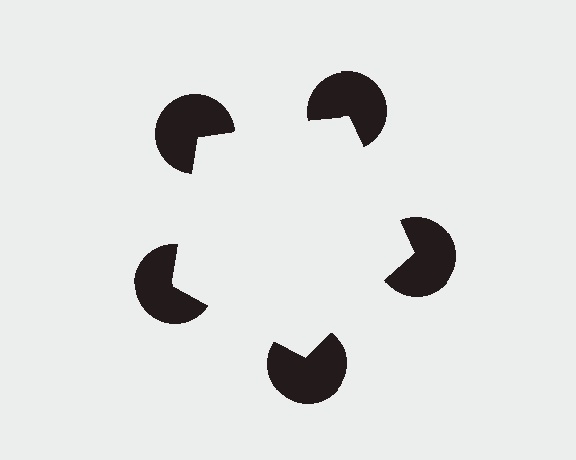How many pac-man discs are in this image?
There are 5 — one at each vertex of the illusory pentagon.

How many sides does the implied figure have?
5 sides.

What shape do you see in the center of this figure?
An illusory pentagon — its edges are inferred from the aligned wedge cuts in the pac-man discs, not physically drawn.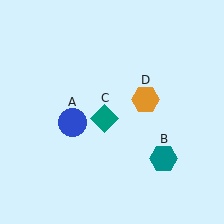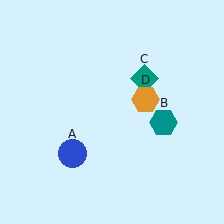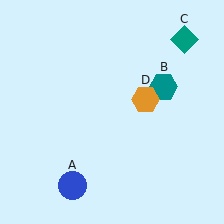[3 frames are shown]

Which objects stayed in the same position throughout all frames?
Orange hexagon (object D) remained stationary.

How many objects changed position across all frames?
3 objects changed position: blue circle (object A), teal hexagon (object B), teal diamond (object C).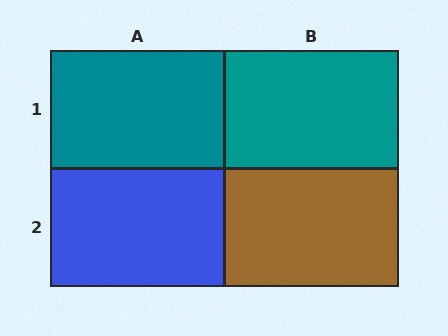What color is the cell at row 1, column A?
Teal.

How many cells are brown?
1 cell is brown.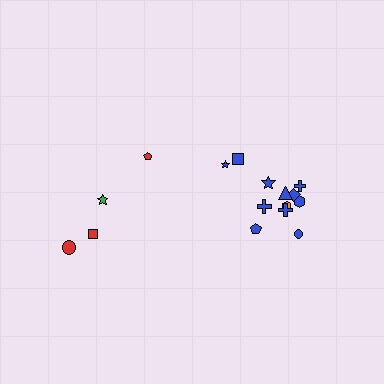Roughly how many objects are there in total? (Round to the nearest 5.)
Roughly 15 objects in total.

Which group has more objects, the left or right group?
The right group.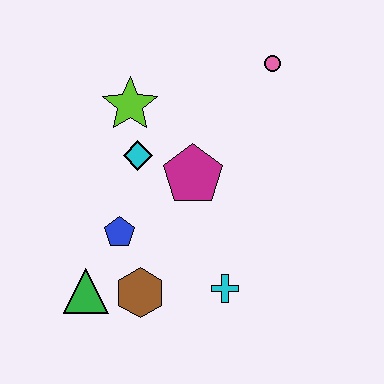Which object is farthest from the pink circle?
The green triangle is farthest from the pink circle.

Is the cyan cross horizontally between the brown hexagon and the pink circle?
Yes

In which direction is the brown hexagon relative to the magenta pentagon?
The brown hexagon is below the magenta pentagon.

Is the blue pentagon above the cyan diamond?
No